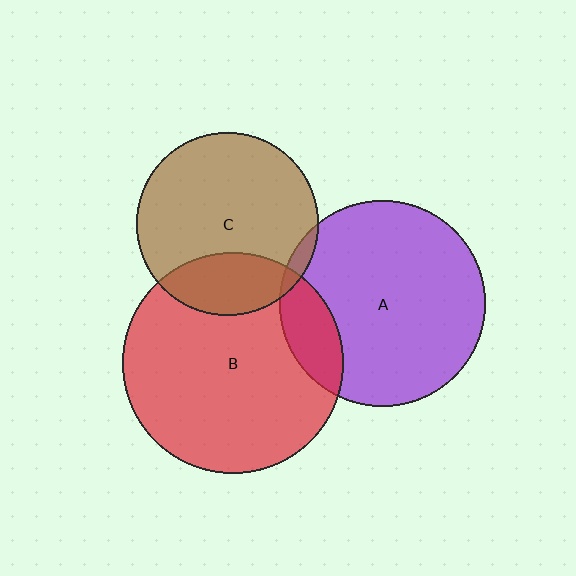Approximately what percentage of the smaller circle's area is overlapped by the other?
Approximately 5%.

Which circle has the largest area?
Circle B (red).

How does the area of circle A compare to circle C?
Approximately 1.3 times.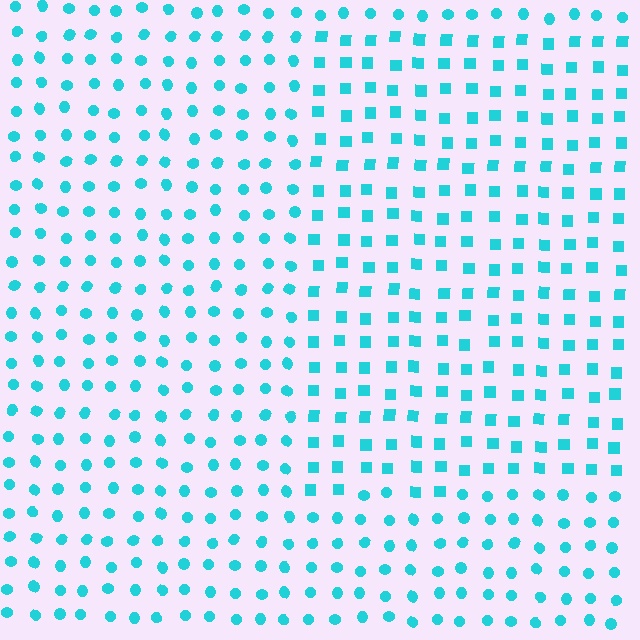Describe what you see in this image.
The image is filled with small cyan elements arranged in a uniform grid. A rectangle-shaped region contains squares, while the surrounding area contains circles. The boundary is defined purely by the change in element shape.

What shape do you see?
I see a rectangle.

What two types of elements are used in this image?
The image uses squares inside the rectangle region and circles outside it.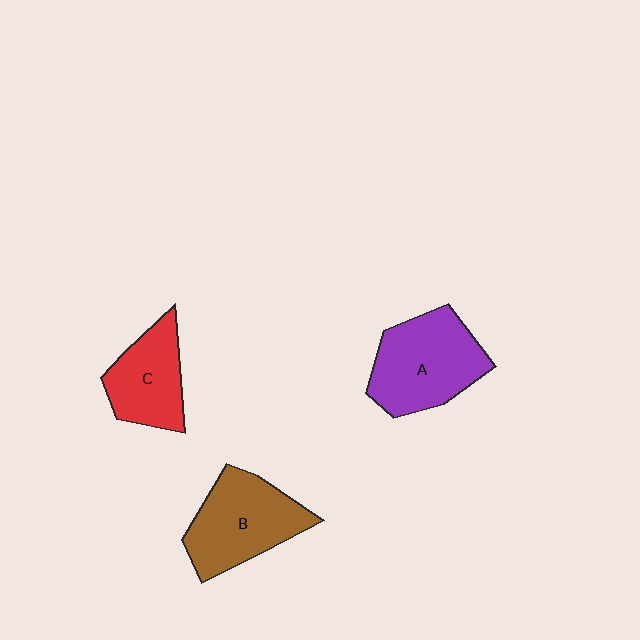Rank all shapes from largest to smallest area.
From largest to smallest: A (purple), B (brown), C (red).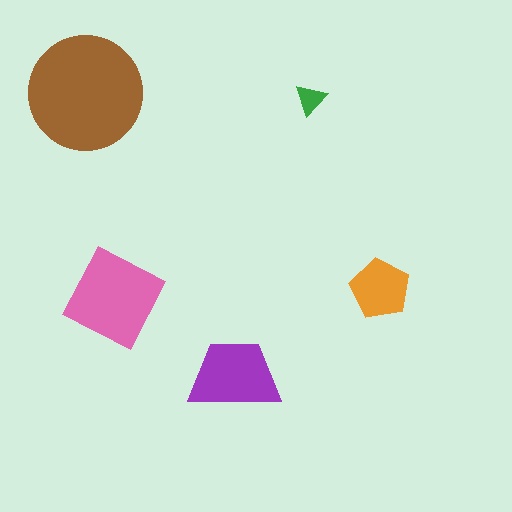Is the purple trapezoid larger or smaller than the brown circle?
Smaller.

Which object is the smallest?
The green triangle.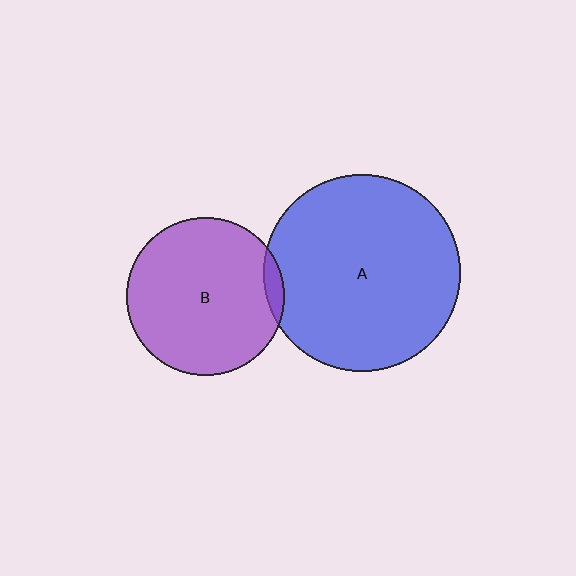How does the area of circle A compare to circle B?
Approximately 1.5 times.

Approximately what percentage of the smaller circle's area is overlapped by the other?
Approximately 5%.